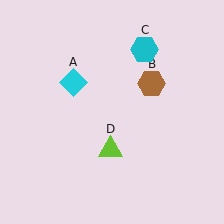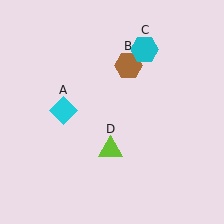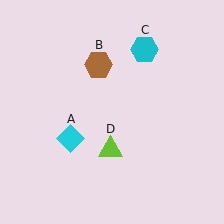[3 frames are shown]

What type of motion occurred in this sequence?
The cyan diamond (object A), brown hexagon (object B) rotated counterclockwise around the center of the scene.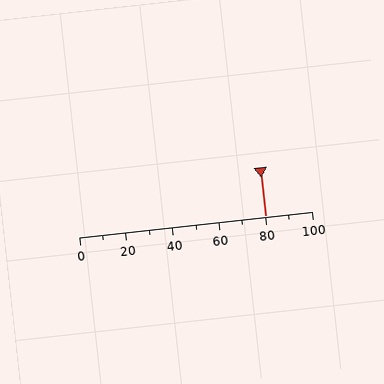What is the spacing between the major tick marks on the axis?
The major ticks are spaced 20 apart.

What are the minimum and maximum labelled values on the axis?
The axis runs from 0 to 100.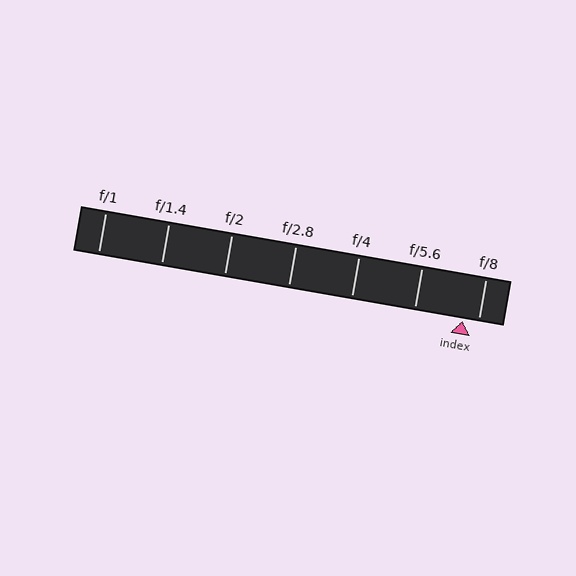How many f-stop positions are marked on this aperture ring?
There are 7 f-stop positions marked.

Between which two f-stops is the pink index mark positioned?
The index mark is between f/5.6 and f/8.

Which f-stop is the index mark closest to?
The index mark is closest to f/8.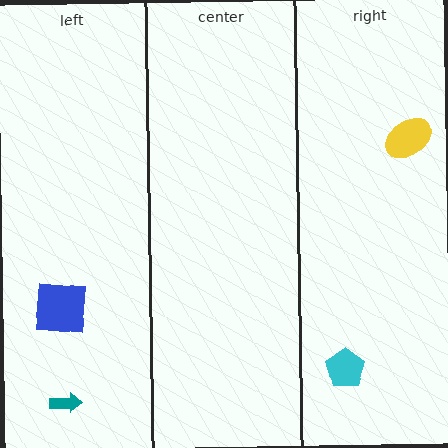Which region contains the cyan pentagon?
The right region.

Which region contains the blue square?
The left region.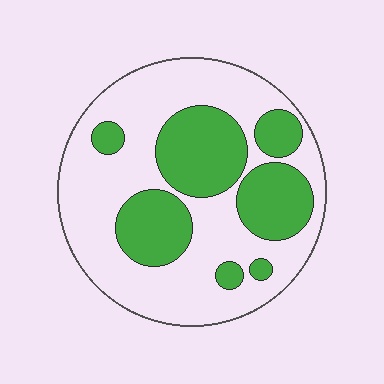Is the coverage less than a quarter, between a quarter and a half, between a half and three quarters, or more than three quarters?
Between a quarter and a half.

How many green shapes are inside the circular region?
7.